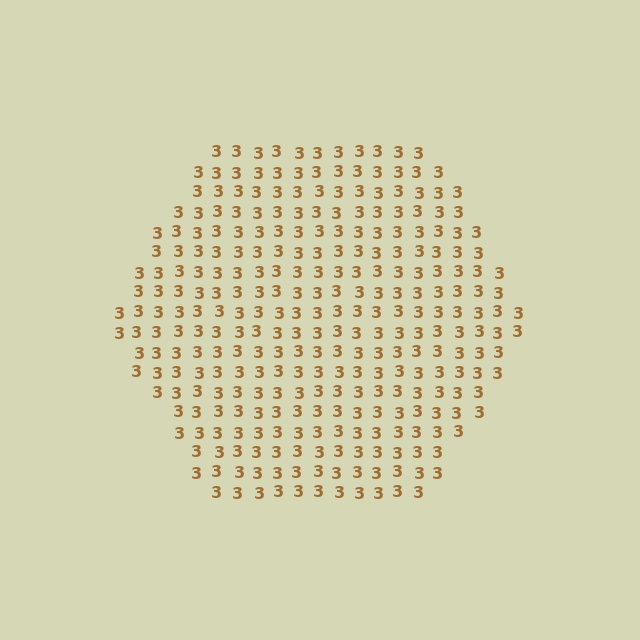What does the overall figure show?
The overall figure shows a hexagon.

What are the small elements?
The small elements are digit 3's.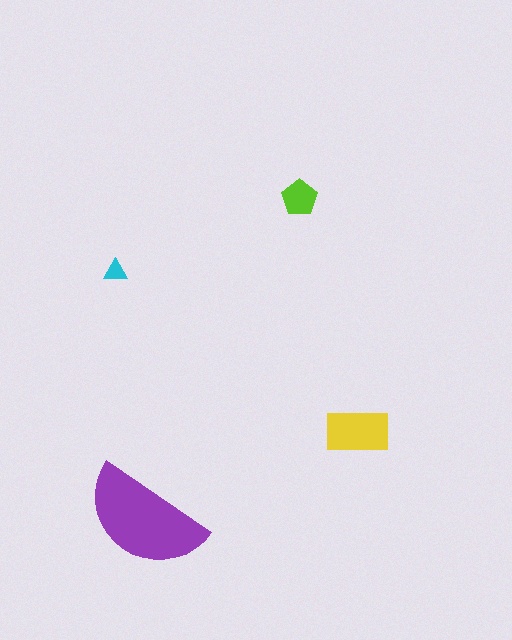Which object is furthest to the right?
The yellow rectangle is rightmost.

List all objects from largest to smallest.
The purple semicircle, the yellow rectangle, the lime pentagon, the cyan triangle.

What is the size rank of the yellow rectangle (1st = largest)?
2nd.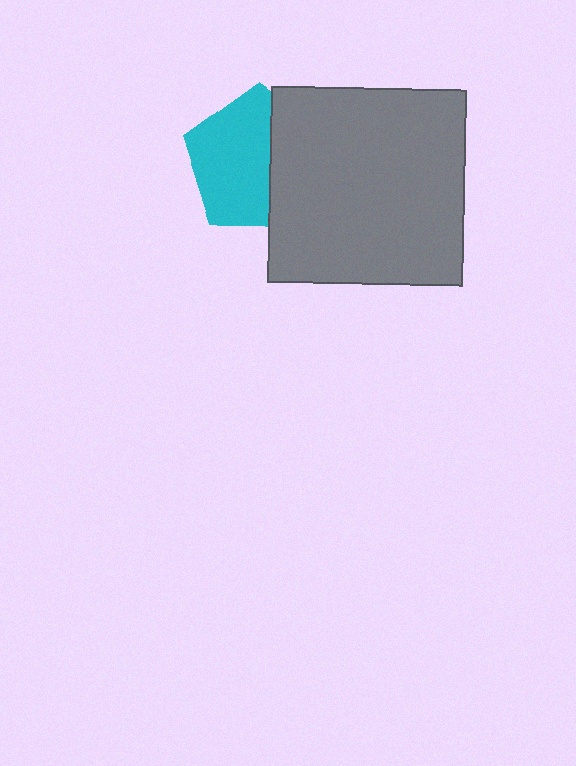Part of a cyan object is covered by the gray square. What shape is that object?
It is a pentagon.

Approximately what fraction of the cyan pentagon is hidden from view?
Roughly 39% of the cyan pentagon is hidden behind the gray square.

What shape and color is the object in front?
The object in front is a gray square.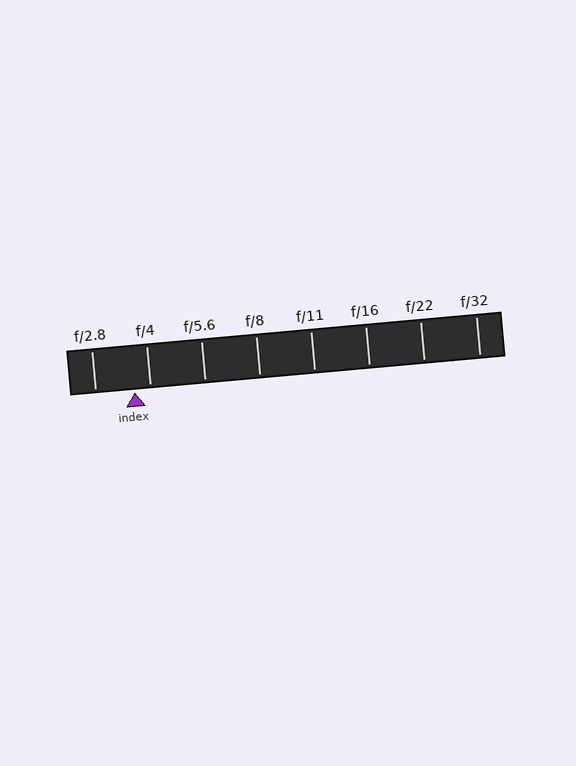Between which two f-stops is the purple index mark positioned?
The index mark is between f/2.8 and f/4.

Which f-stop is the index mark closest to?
The index mark is closest to f/4.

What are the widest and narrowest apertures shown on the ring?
The widest aperture shown is f/2.8 and the narrowest is f/32.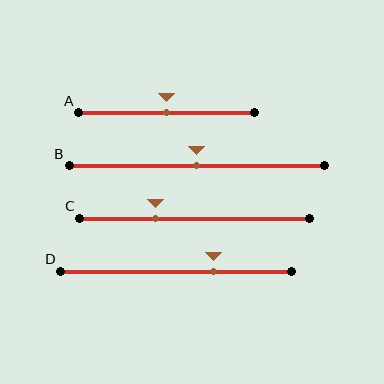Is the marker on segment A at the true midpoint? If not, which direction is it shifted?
Yes, the marker on segment A is at the true midpoint.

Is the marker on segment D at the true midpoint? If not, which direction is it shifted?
No, the marker on segment D is shifted to the right by about 16% of the segment length.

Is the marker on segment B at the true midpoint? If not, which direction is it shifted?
Yes, the marker on segment B is at the true midpoint.